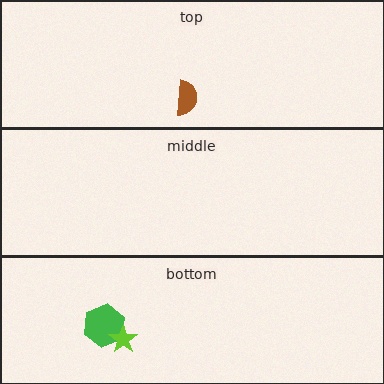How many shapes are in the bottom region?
2.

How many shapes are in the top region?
1.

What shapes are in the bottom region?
The green hexagon, the lime star.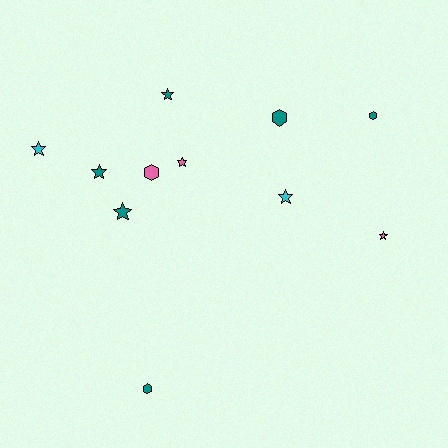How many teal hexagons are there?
There are 3 teal hexagons.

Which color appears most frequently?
Teal, with 6 objects.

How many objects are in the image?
There are 11 objects.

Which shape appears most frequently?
Star, with 7 objects.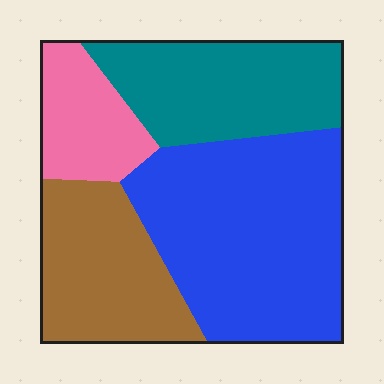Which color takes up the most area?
Blue, at roughly 40%.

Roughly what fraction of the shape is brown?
Brown covers 22% of the shape.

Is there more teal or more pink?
Teal.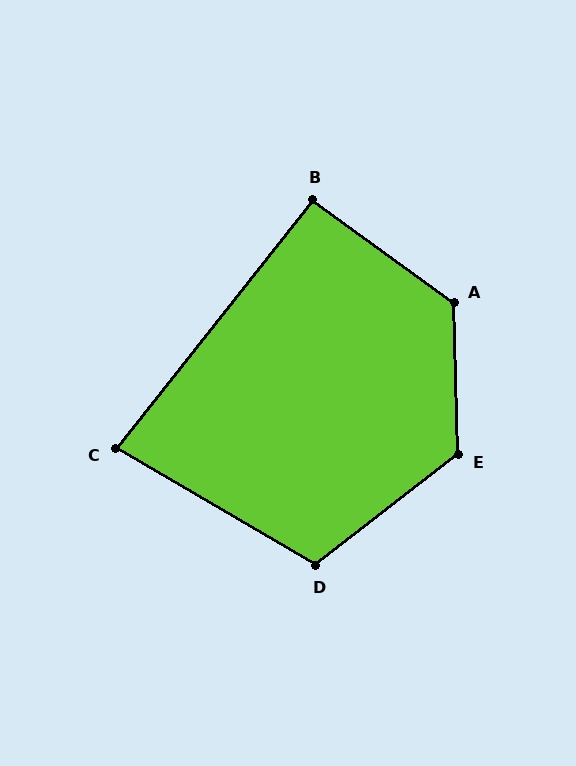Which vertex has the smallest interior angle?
C, at approximately 82 degrees.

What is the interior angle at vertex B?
Approximately 93 degrees (approximately right).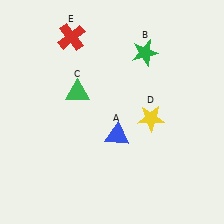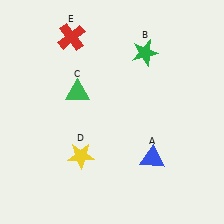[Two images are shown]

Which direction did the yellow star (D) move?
The yellow star (D) moved left.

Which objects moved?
The objects that moved are: the blue triangle (A), the yellow star (D).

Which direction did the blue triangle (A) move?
The blue triangle (A) moved right.